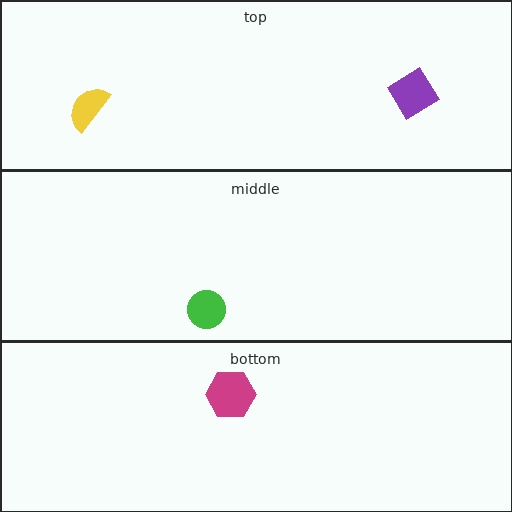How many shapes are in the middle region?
1.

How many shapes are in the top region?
2.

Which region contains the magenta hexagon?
The bottom region.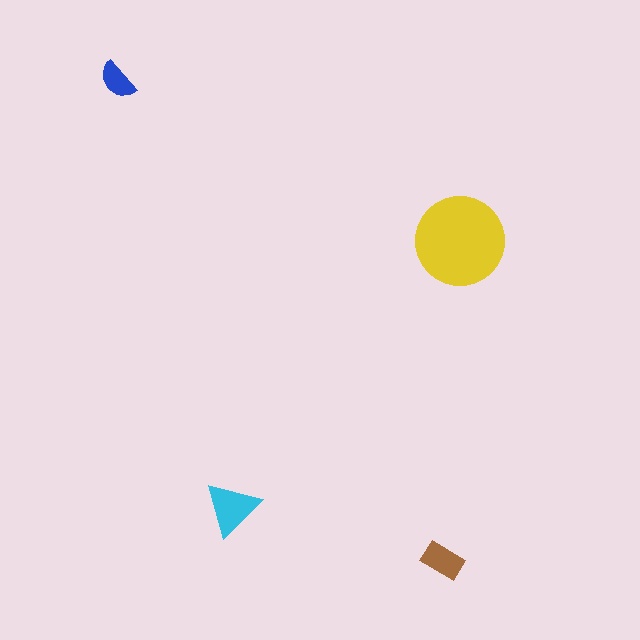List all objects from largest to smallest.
The yellow circle, the cyan triangle, the brown rectangle, the blue semicircle.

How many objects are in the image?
There are 4 objects in the image.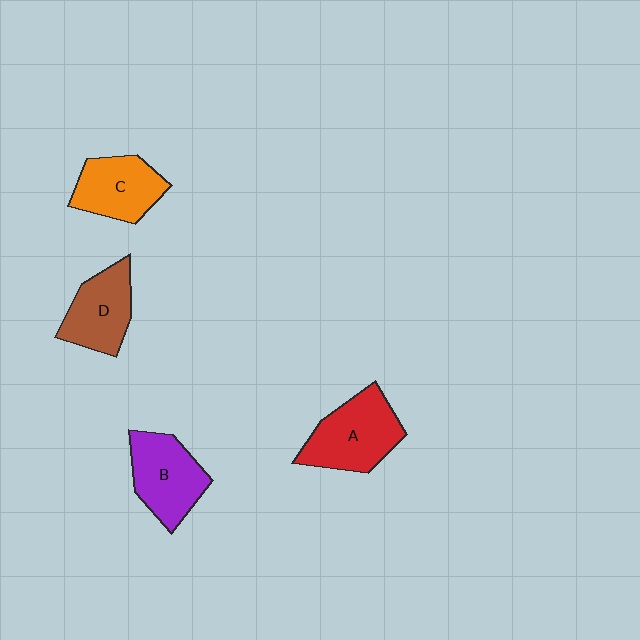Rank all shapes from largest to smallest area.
From largest to smallest: A (red), B (purple), C (orange), D (brown).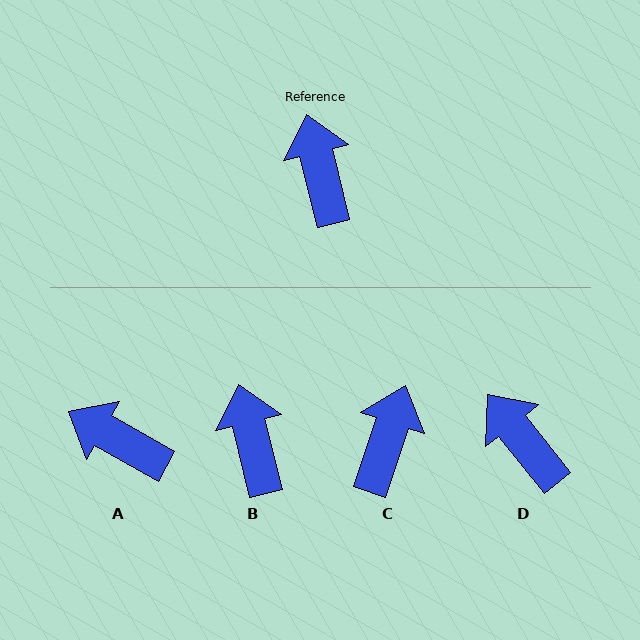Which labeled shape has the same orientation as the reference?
B.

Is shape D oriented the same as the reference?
No, it is off by about 24 degrees.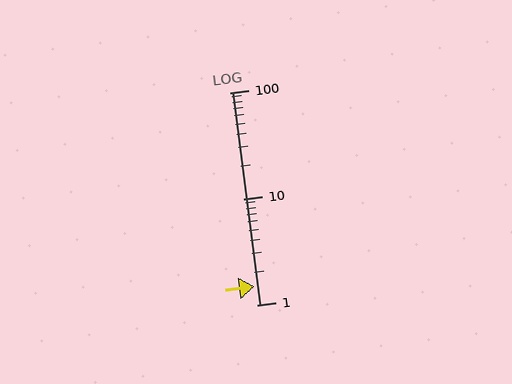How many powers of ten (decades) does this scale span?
The scale spans 2 decades, from 1 to 100.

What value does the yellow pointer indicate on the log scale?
The pointer indicates approximately 1.5.